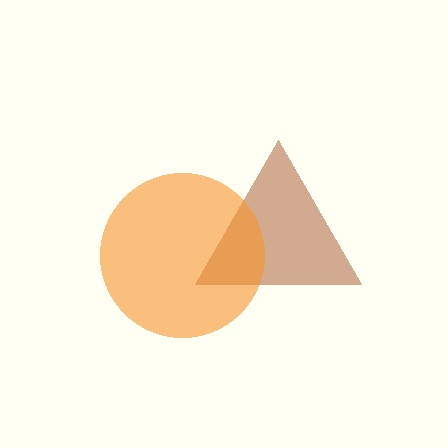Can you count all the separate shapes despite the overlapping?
Yes, there are 2 separate shapes.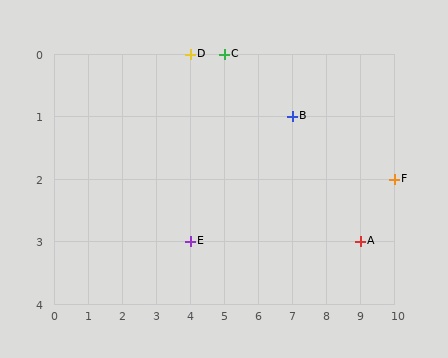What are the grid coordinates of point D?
Point D is at grid coordinates (4, 0).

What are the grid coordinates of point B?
Point B is at grid coordinates (7, 1).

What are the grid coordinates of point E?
Point E is at grid coordinates (4, 3).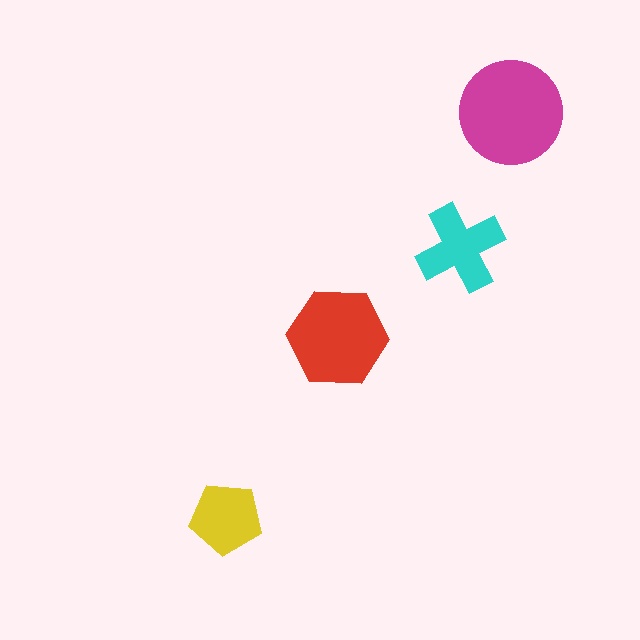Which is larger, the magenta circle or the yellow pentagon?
The magenta circle.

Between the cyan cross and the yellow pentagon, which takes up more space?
The cyan cross.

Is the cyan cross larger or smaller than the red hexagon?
Smaller.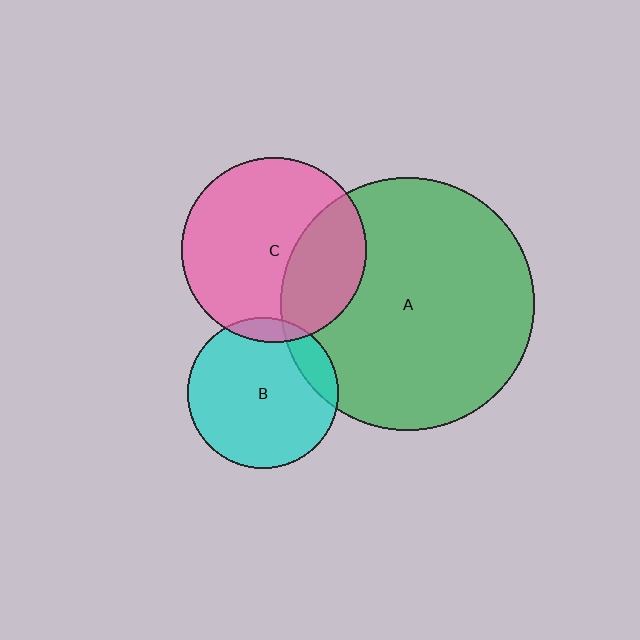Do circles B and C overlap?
Yes.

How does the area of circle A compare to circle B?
Approximately 2.8 times.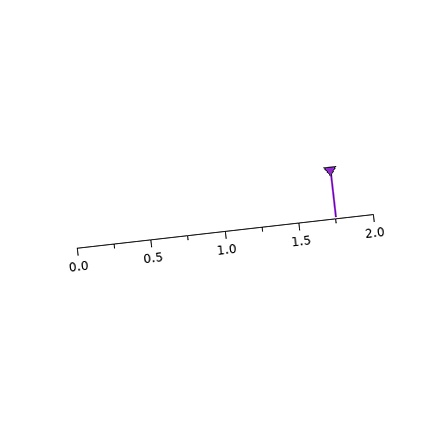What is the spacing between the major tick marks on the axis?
The major ticks are spaced 0.5 apart.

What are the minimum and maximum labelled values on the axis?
The axis runs from 0.0 to 2.0.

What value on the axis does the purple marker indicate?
The marker indicates approximately 1.75.